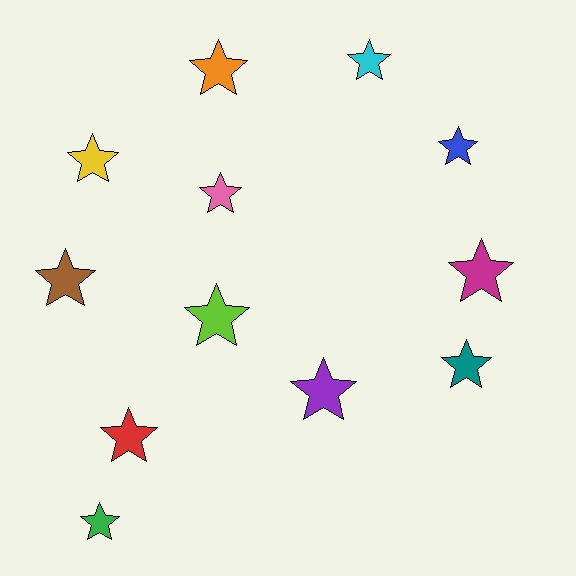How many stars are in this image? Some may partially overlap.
There are 12 stars.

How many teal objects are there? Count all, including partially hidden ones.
There is 1 teal object.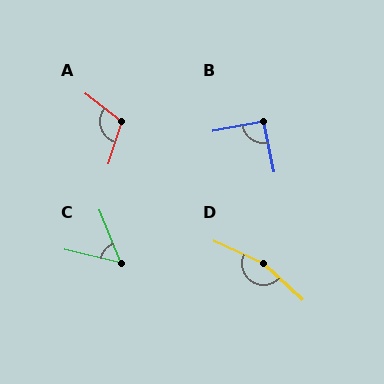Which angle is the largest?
D, at approximately 161 degrees.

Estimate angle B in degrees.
Approximately 91 degrees.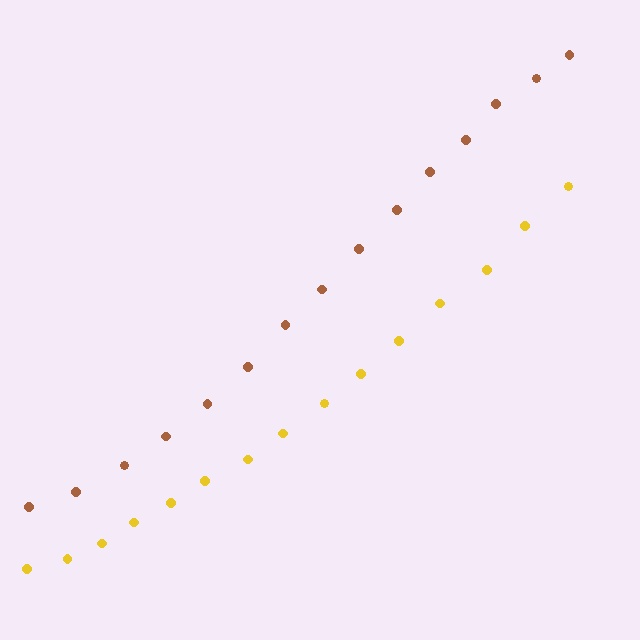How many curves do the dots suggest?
There are 2 distinct paths.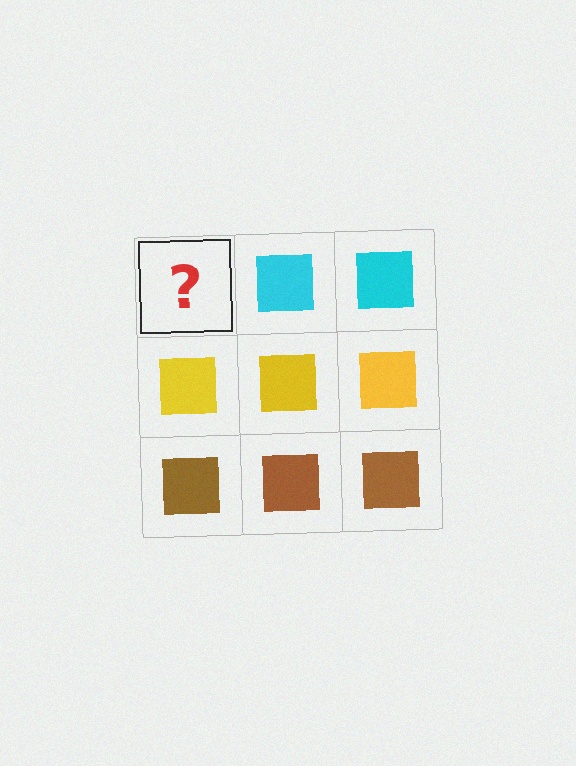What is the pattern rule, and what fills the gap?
The rule is that each row has a consistent color. The gap should be filled with a cyan square.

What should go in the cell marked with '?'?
The missing cell should contain a cyan square.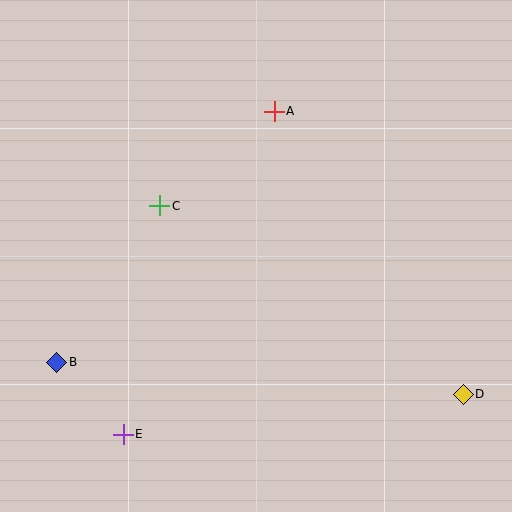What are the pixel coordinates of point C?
Point C is at (160, 206).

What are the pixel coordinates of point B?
Point B is at (57, 362).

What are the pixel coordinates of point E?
Point E is at (123, 434).